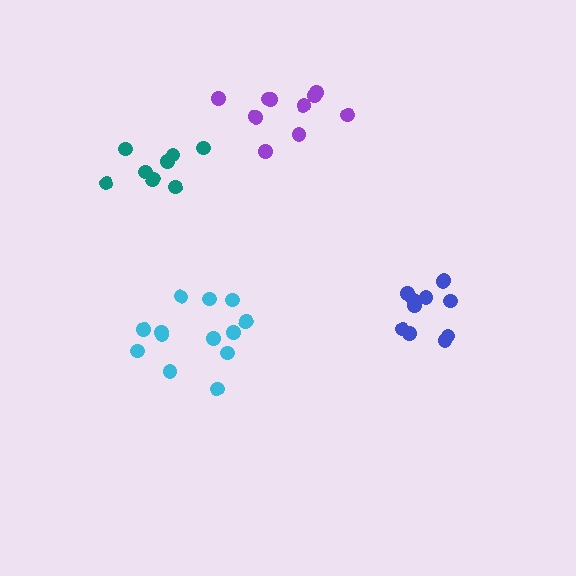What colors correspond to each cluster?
The clusters are colored: cyan, teal, blue, purple.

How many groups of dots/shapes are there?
There are 4 groups.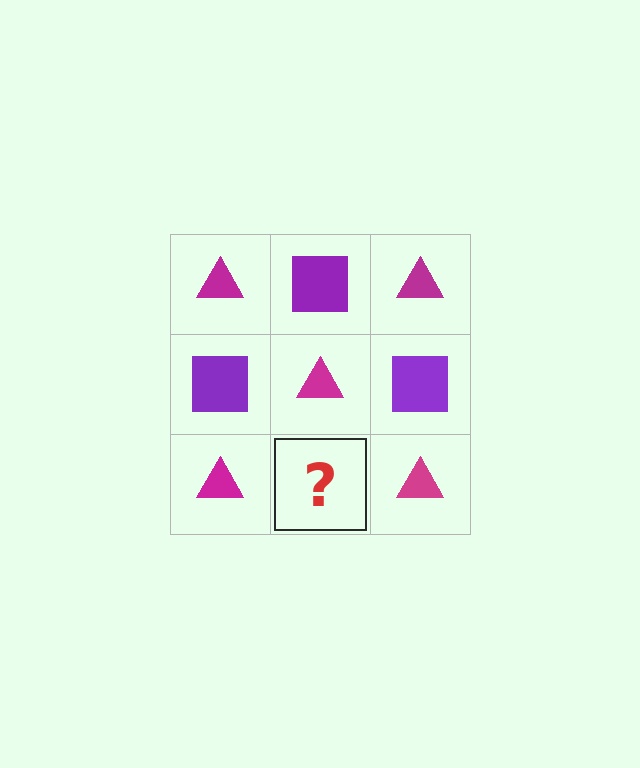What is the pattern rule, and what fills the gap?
The rule is that it alternates magenta triangle and purple square in a checkerboard pattern. The gap should be filled with a purple square.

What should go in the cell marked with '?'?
The missing cell should contain a purple square.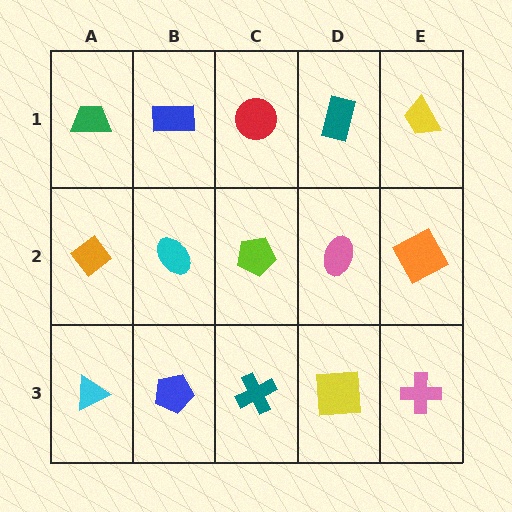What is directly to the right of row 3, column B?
A teal cross.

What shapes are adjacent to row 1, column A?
An orange diamond (row 2, column A), a blue rectangle (row 1, column B).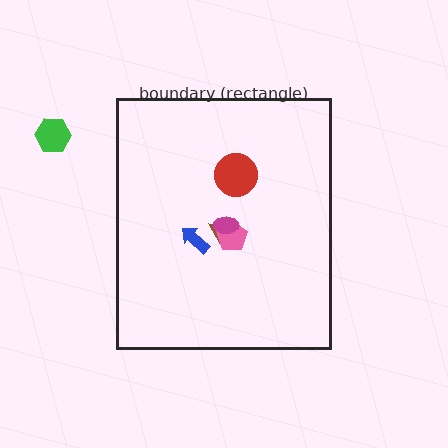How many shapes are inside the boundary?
5 inside, 1 outside.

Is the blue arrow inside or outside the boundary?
Inside.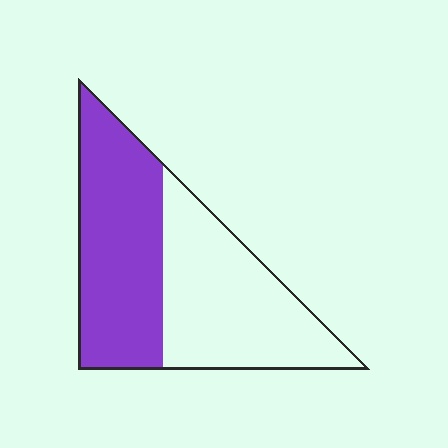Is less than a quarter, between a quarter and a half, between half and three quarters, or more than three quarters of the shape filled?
Between a quarter and a half.